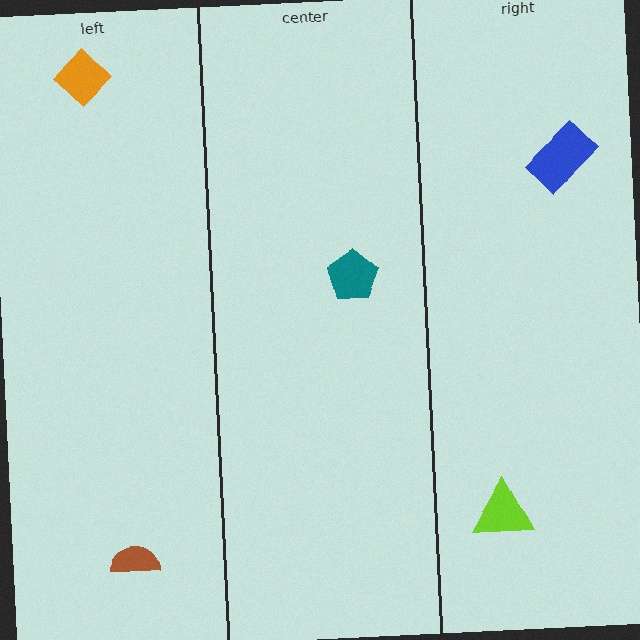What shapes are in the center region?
The teal pentagon.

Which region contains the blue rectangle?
The right region.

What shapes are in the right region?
The blue rectangle, the lime triangle.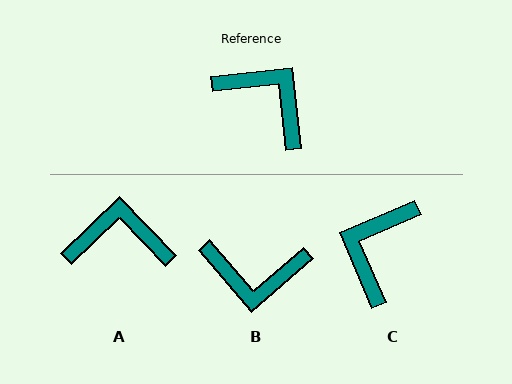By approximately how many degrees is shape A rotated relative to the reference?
Approximately 37 degrees counter-clockwise.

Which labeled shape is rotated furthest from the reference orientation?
B, about 146 degrees away.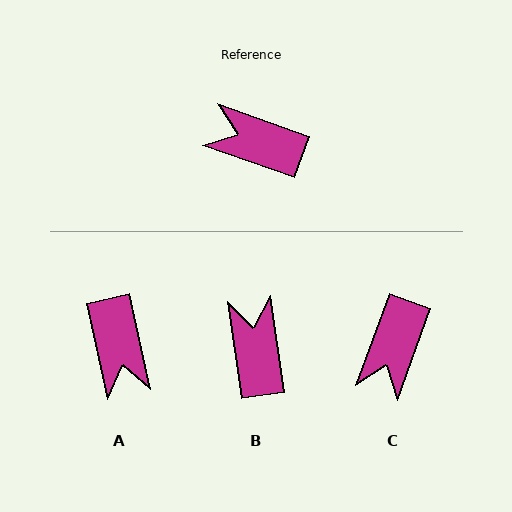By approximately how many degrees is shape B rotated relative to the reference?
Approximately 63 degrees clockwise.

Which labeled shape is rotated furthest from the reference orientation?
A, about 122 degrees away.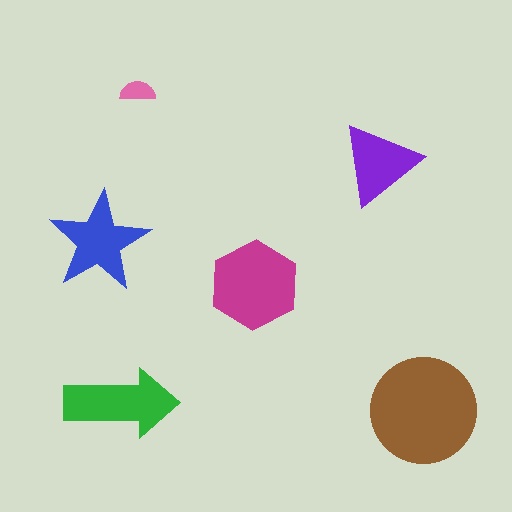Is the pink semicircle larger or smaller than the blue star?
Smaller.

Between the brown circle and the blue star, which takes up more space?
The brown circle.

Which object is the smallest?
The pink semicircle.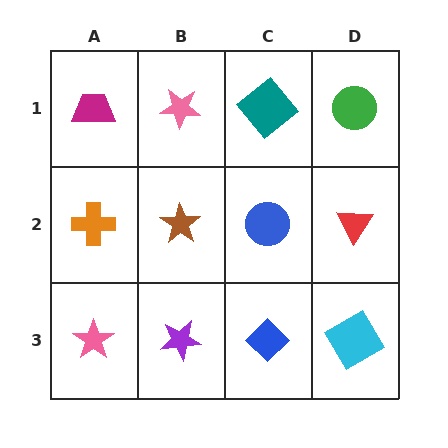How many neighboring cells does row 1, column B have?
3.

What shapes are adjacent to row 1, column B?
A brown star (row 2, column B), a magenta trapezoid (row 1, column A), a teal diamond (row 1, column C).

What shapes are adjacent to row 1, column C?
A blue circle (row 2, column C), a pink star (row 1, column B), a green circle (row 1, column D).